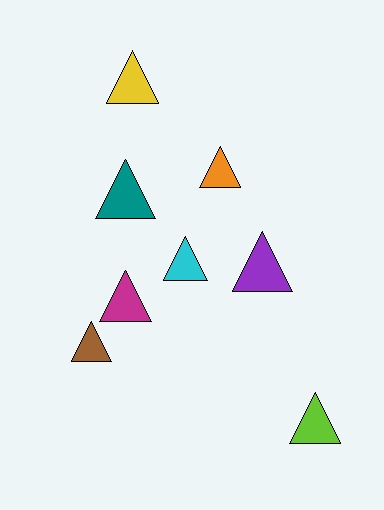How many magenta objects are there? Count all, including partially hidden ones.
There is 1 magenta object.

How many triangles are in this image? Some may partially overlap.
There are 8 triangles.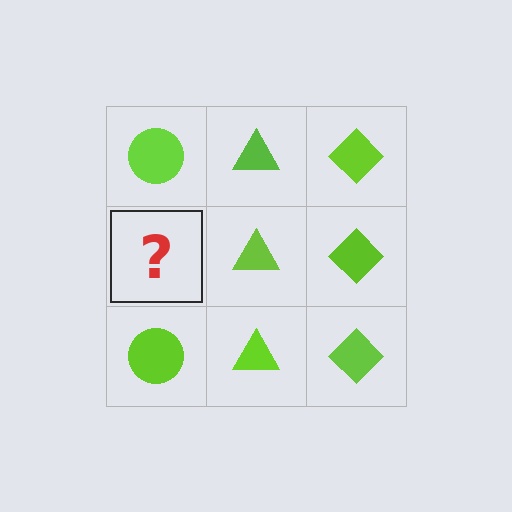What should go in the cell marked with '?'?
The missing cell should contain a lime circle.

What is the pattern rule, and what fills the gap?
The rule is that each column has a consistent shape. The gap should be filled with a lime circle.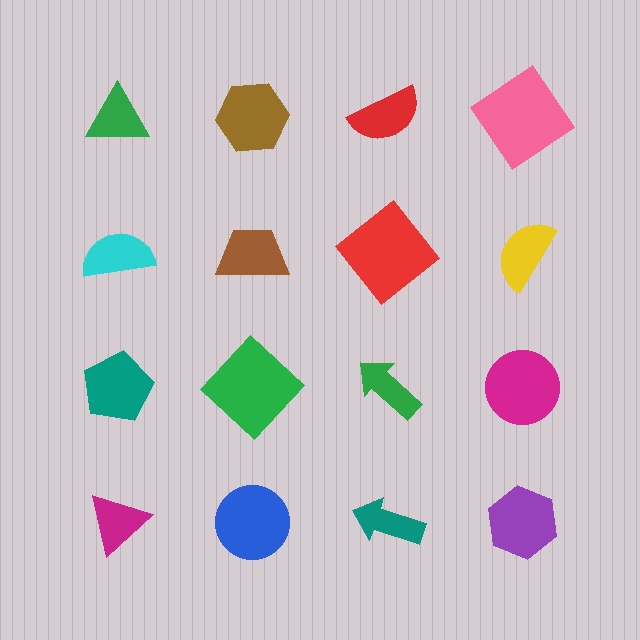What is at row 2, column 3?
A red diamond.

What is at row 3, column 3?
A green arrow.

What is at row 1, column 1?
A green triangle.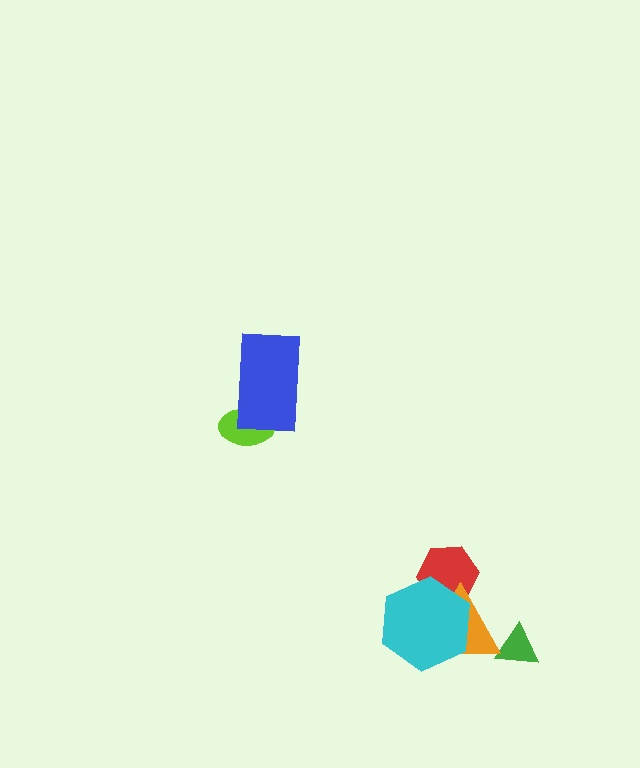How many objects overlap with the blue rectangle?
1 object overlaps with the blue rectangle.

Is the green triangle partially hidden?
Yes, it is partially covered by another shape.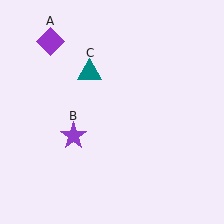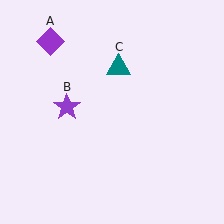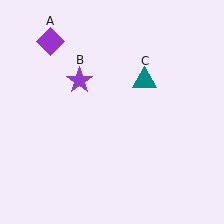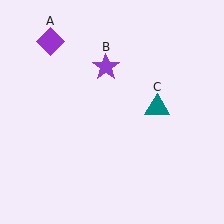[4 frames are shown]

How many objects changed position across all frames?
2 objects changed position: purple star (object B), teal triangle (object C).